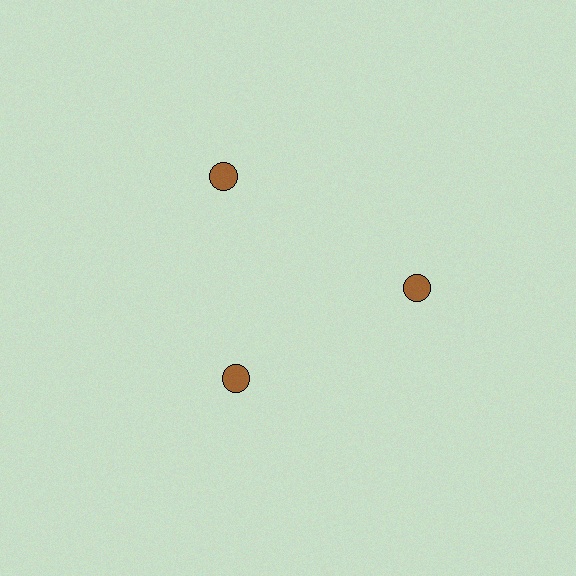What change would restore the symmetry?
The symmetry would be restored by moving it outward, back onto the ring so that all 3 circles sit at equal angles and equal distance from the center.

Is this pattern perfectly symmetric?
No. The 3 brown circles are arranged in a ring, but one element near the 7 o'clock position is pulled inward toward the center, breaking the 3-fold rotational symmetry.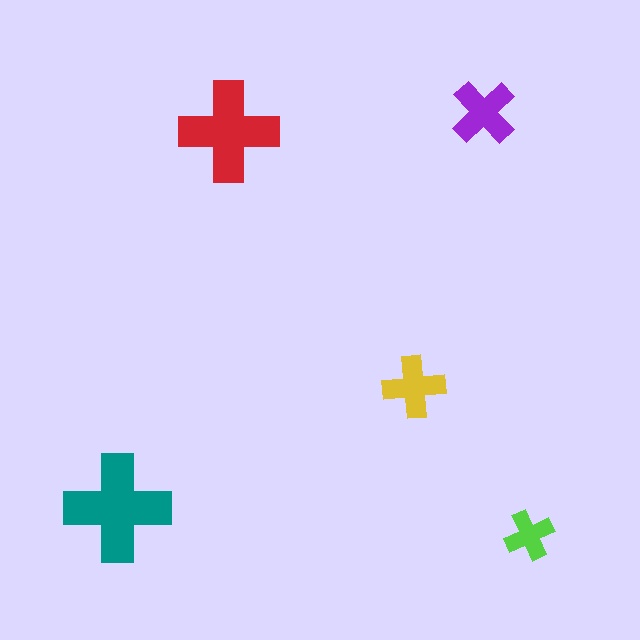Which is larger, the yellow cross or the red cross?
The red one.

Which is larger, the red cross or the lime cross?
The red one.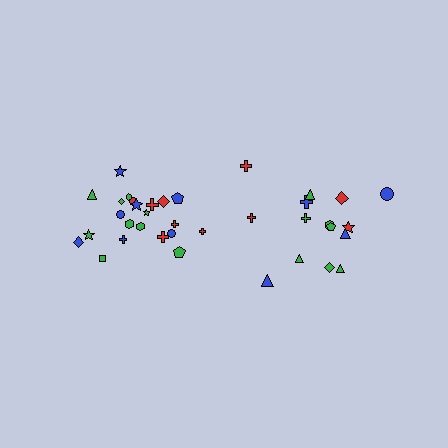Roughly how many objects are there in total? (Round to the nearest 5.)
Roughly 35 objects in total.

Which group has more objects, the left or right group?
The left group.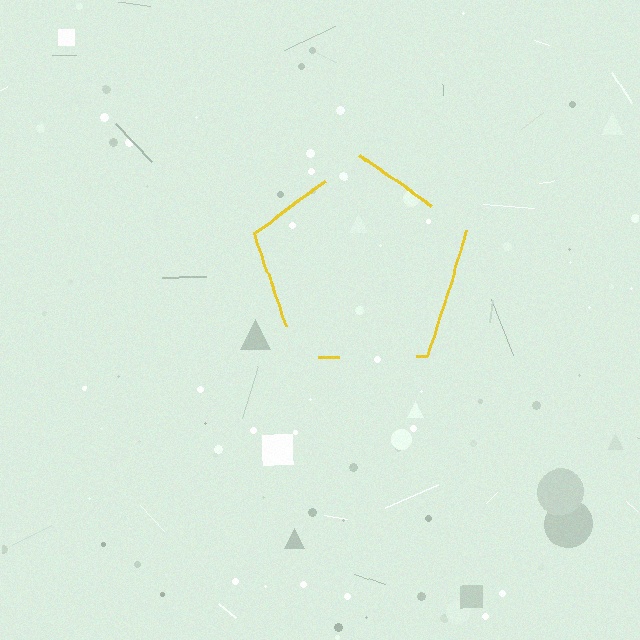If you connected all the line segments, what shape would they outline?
They would outline a pentagon.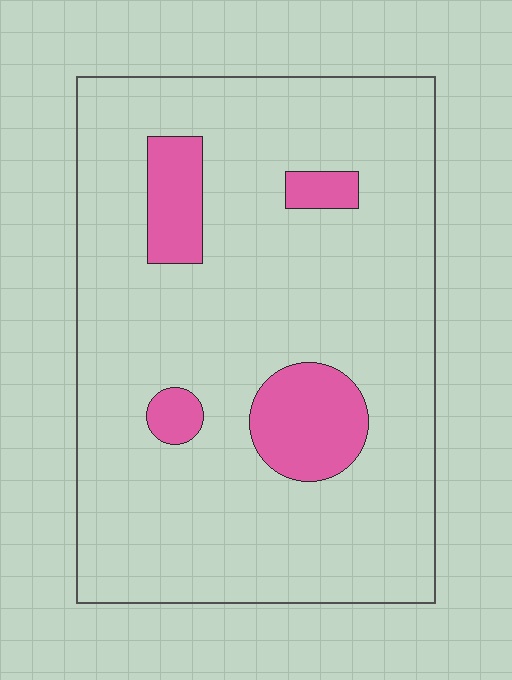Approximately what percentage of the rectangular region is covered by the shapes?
Approximately 15%.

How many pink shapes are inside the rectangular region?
4.